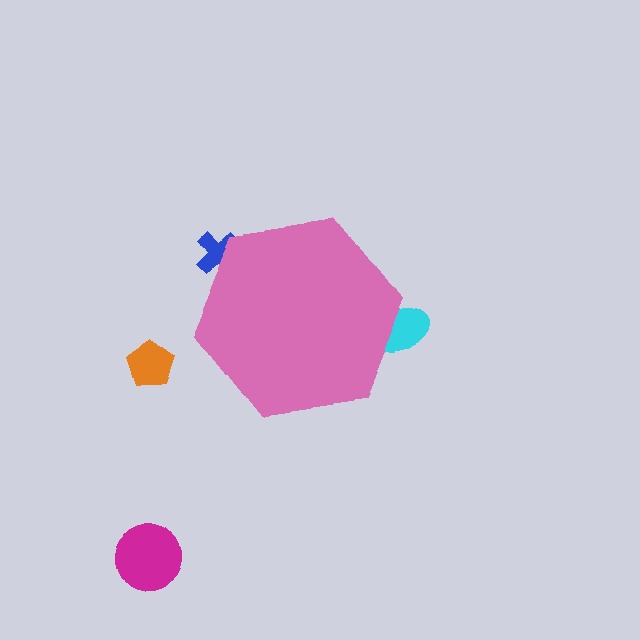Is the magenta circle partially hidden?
No, the magenta circle is fully visible.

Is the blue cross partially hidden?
Yes, the blue cross is partially hidden behind the pink hexagon.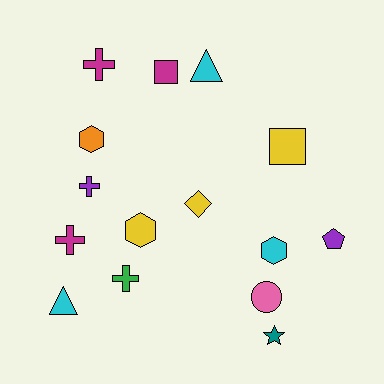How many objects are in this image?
There are 15 objects.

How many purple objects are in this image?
There are 2 purple objects.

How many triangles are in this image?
There are 2 triangles.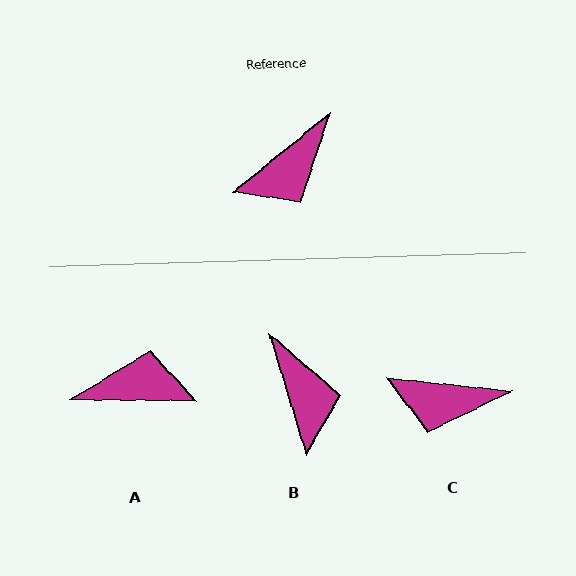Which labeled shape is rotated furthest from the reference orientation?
A, about 140 degrees away.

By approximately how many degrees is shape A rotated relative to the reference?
Approximately 140 degrees counter-clockwise.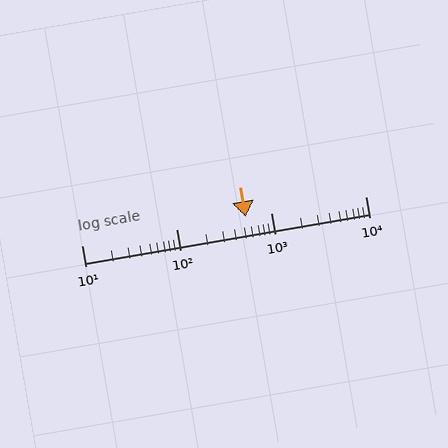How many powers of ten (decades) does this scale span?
The scale spans 3 decades, from 10 to 10000.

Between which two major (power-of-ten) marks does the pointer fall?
The pointer is between 100 and 1000.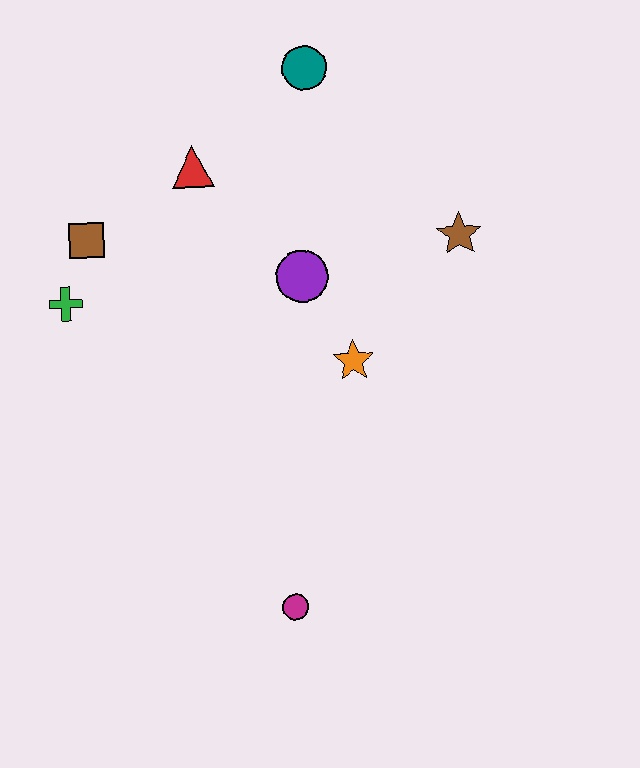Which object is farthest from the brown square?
The magenta circle is farthest from the brown square.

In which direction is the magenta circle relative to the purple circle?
The magenta circle is below the purple circle.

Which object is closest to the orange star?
The purple circle is closest to the orange star.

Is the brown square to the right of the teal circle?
No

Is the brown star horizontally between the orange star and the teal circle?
No